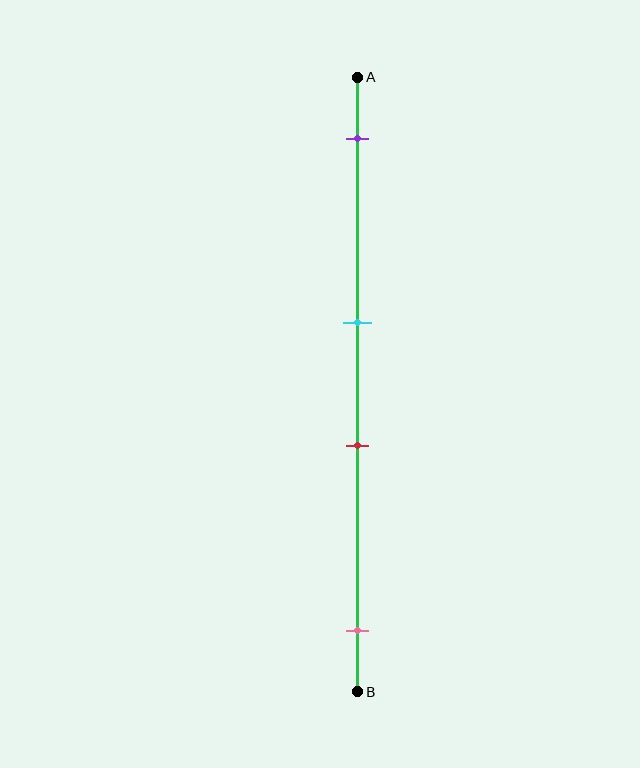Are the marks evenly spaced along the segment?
No, the marks are not evenly spaced.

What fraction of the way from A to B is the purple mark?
The purple mark is approximately 10% (0.1) of the way from A to B.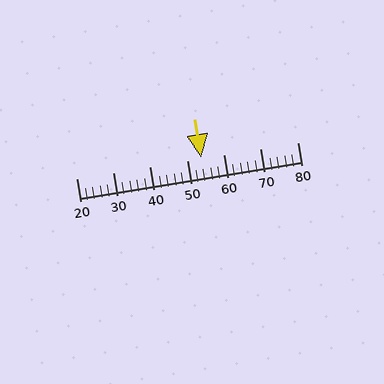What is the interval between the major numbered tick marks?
The major tick marks are spaced 10 units apart.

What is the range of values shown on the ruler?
The ruler shows values from 20 to 80.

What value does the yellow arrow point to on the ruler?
The yellow arrow points to approximately 54.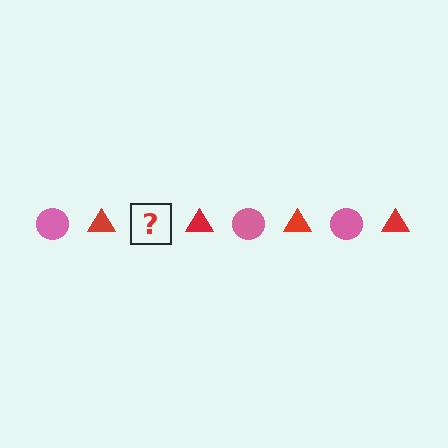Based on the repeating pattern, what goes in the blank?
The blank should be a pink circle.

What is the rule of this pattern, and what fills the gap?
The rule is that the pattern alternates between pink circle and red triangle. The gap should be filled with a pink circle.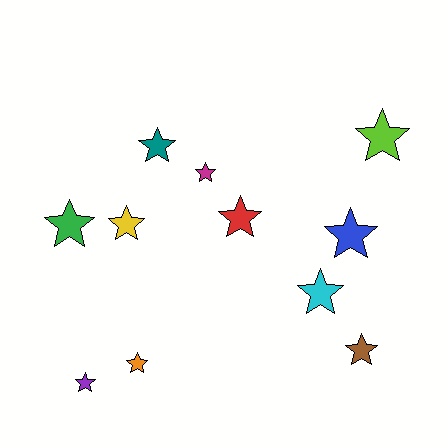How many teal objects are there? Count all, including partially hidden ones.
There is 1 teal object.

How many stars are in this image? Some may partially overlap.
There are 11 stars.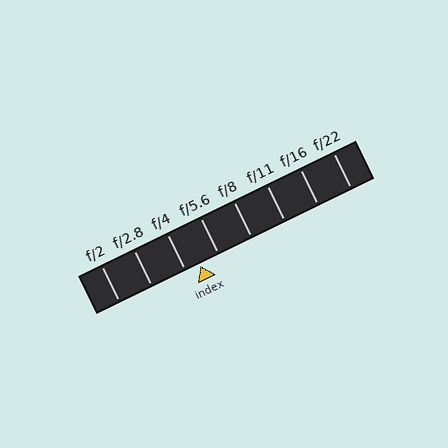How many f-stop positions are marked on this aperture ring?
There are 8 f-stop positions marked.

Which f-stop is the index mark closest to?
The index mark is closest to f/4.